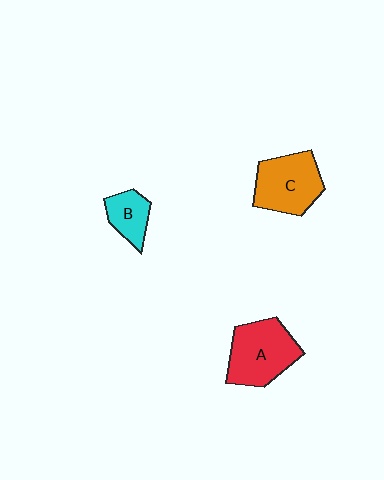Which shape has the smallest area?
Shape B (cyan).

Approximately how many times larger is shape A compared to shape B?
Approximately 2.0 times.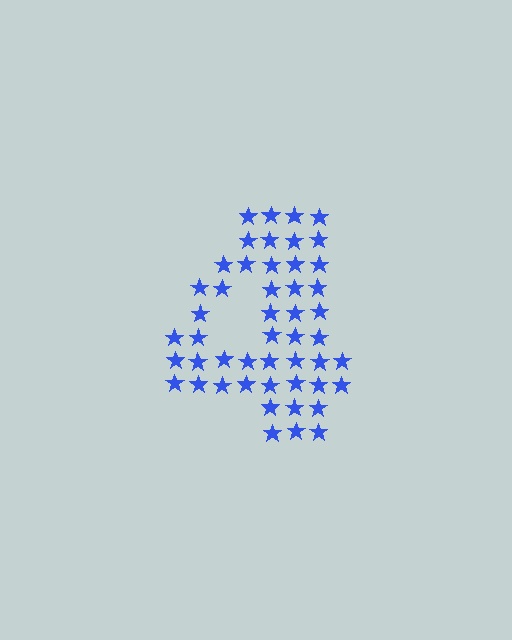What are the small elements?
The small elements are stars.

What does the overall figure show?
The overall figure shows the digit 4.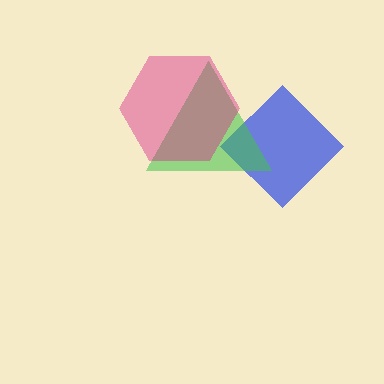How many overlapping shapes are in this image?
There are 3 overlapping shapes in the image.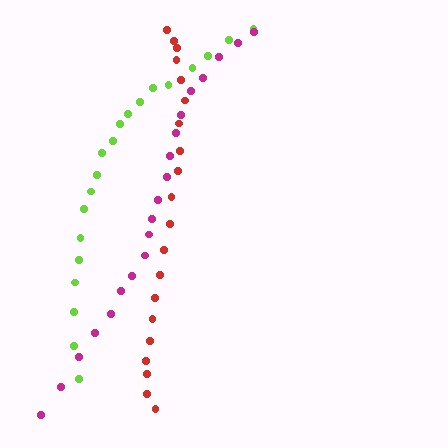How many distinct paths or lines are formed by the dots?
There are 3 distinct paths.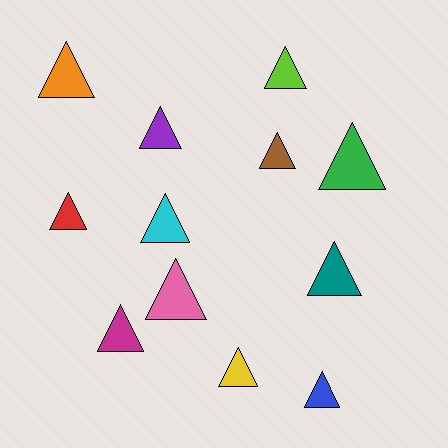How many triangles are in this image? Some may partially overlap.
There are 12 triangles.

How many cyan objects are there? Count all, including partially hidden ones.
There is 1 cyan object.